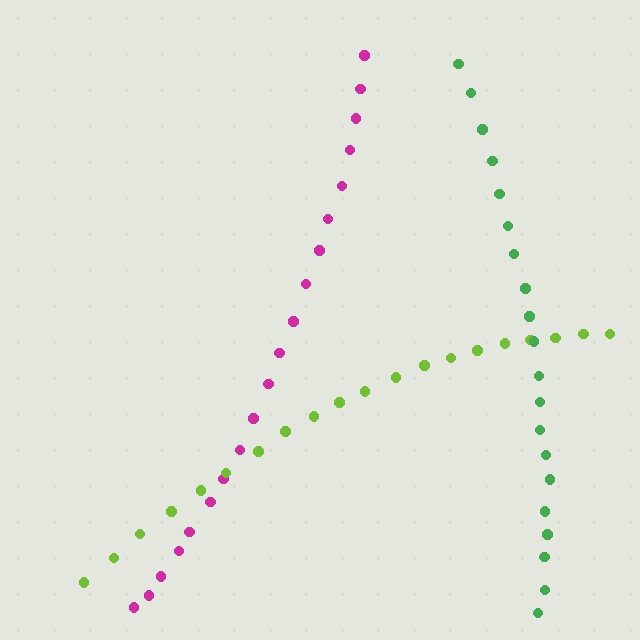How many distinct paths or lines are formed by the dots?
There are 3 distinct paths.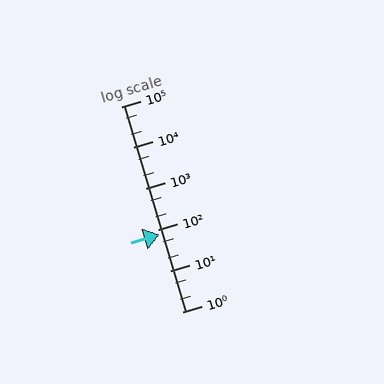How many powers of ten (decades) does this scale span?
The scale spans 5 decades, from 1 to 100000.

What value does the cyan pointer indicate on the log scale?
The pointer indicates approximately 75.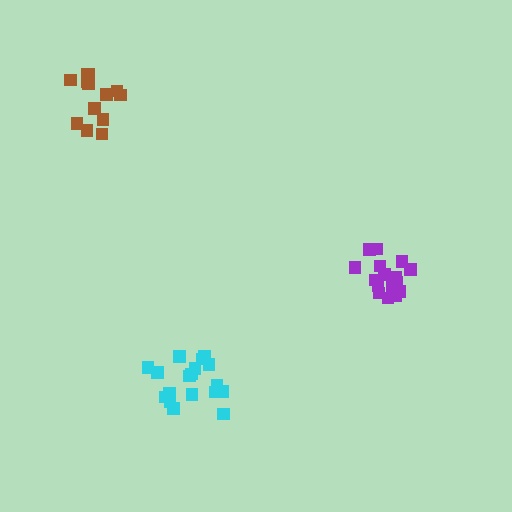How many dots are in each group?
Group 1: 16 dots, Group 2: 18 dots, Group 3: 13 dots (47 total).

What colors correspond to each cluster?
The clusters are colored: purple, cyan, brown.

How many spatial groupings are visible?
There are 3 spatial groupings.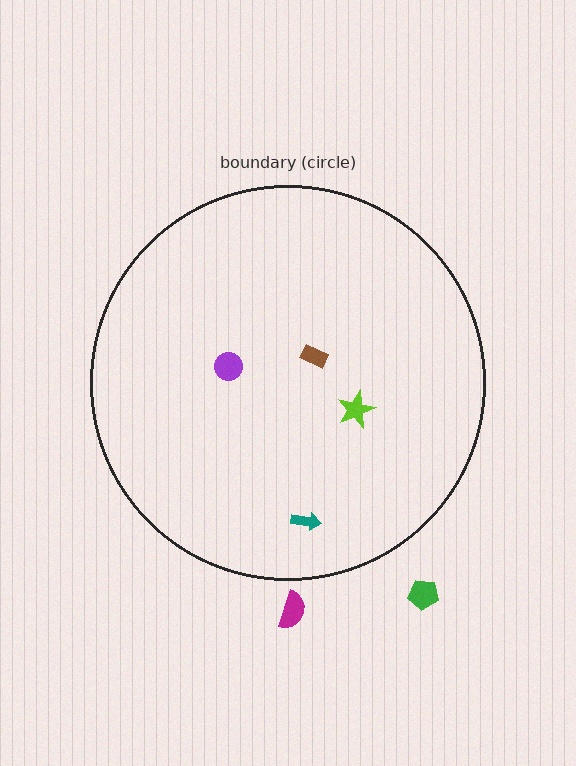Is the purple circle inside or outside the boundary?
Inside.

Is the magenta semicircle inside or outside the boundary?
Outside.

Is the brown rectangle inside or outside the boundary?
Inside.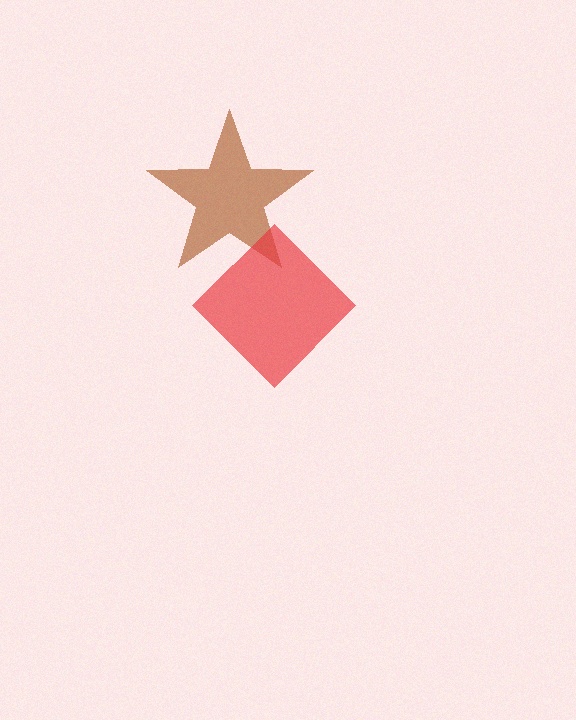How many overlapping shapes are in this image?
There are 2 overlapping shapes in the image.